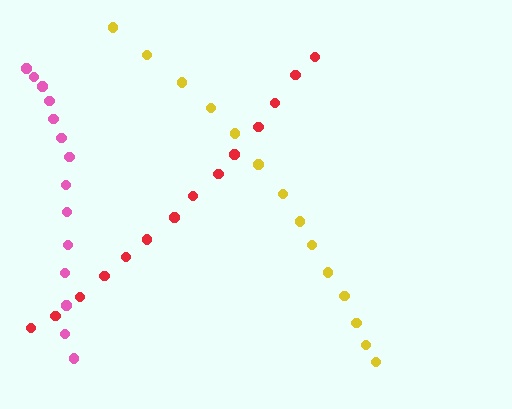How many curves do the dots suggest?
There are 3 distinct paths.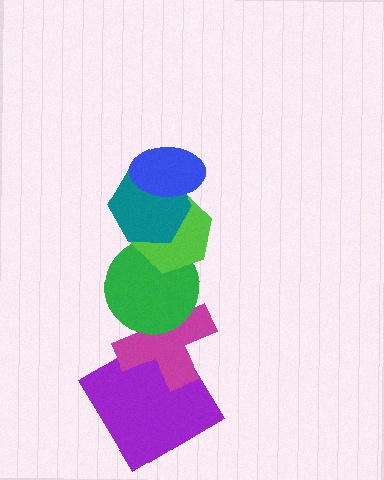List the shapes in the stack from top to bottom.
From top to bottom: the blue ellipse, the teal hexagon, the lime hexagon, the green circle, the magenta cross, the purple diamond.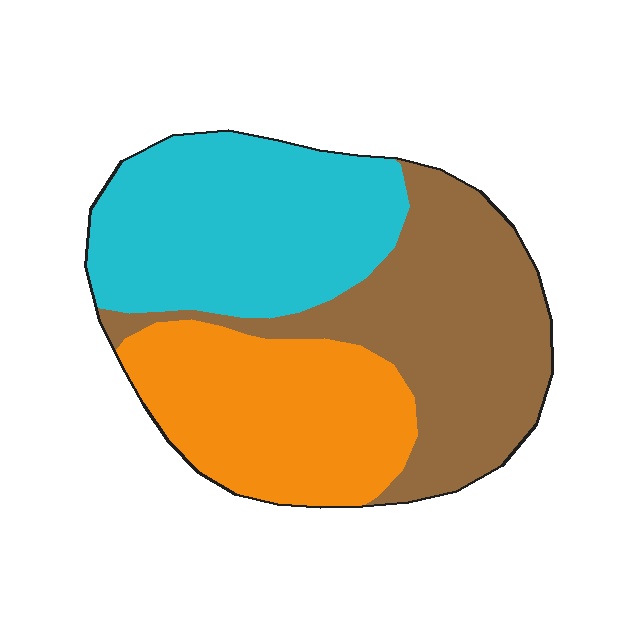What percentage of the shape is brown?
Brown takes up about three eighths (3/8) of the shape.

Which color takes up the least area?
Orange, at roughly 30%.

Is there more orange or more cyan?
Cyan.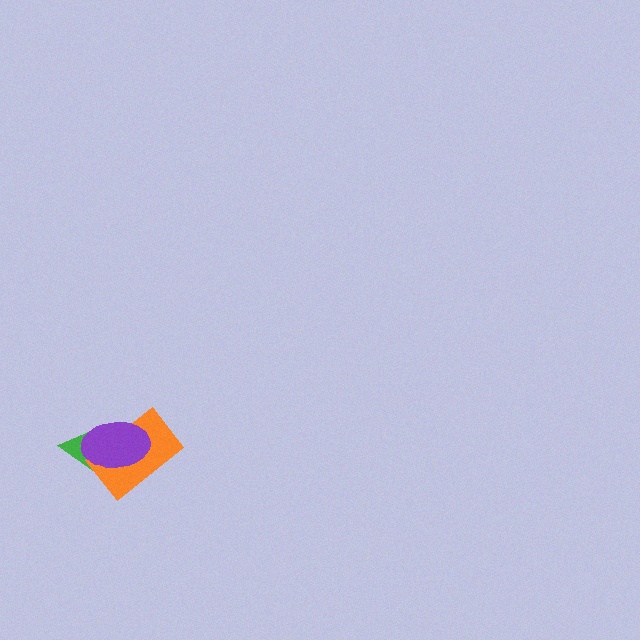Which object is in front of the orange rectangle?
The purple ellipse is in front of the orange rectangle.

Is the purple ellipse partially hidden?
No, no other shape covers it.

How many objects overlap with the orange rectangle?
2 objects overlap with the orange rectangle.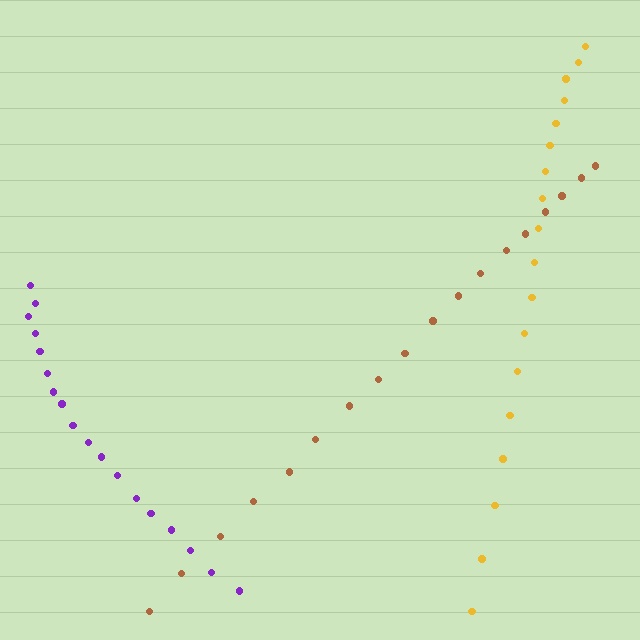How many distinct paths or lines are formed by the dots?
There are 3 distinct paths.